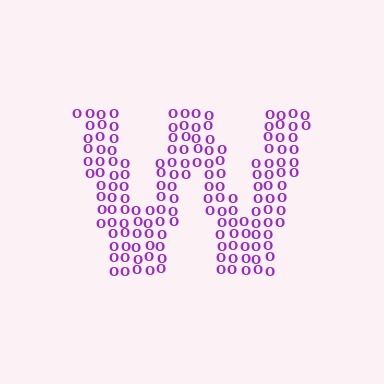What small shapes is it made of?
It is made of small letter O's.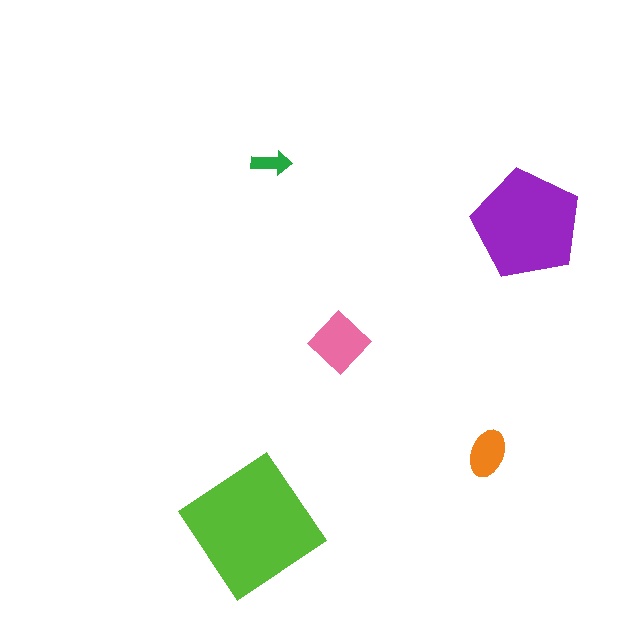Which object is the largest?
The lime diamond.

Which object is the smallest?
The green arrow.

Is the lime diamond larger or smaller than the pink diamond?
Larger.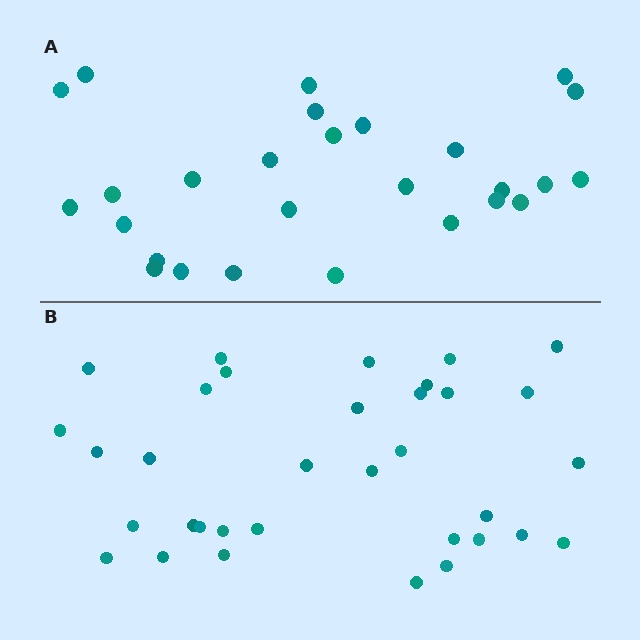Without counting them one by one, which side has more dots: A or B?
Region B (the bottom region) has more dots.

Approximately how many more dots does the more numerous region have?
Region B has roughly 8 or so more dots than region A.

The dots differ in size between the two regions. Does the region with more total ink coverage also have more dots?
No. Region A has more total ink coverage because its dots are larger, but region B actually contains more individual dots. Total area can be misleading — the number of items is what matters here.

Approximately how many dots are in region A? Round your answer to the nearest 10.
About 30 dots. (The exact count is 27, which rounds to 30.)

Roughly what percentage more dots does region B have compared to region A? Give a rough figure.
About 25% more.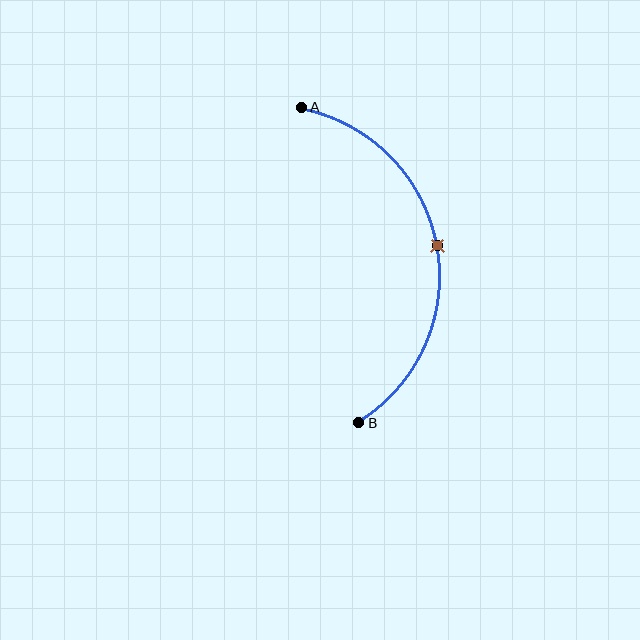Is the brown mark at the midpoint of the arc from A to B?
Yes. The brown mark lies on the arc at equal arc-length from both A and B — it is the arc midpoint.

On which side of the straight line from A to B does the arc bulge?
The arc bulges to the right of the straight line connecting A and B.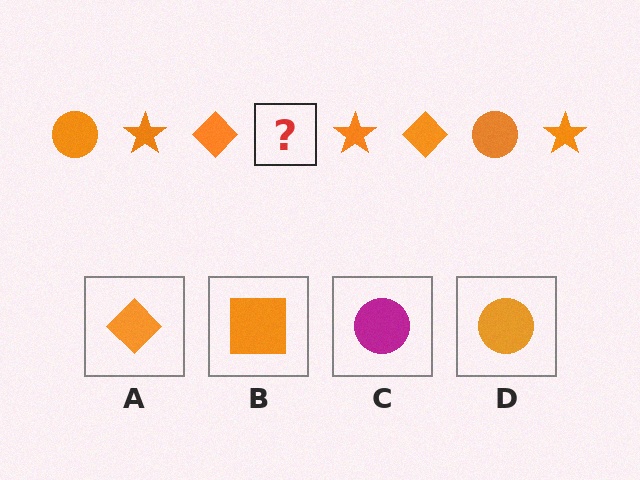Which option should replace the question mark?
Option D.